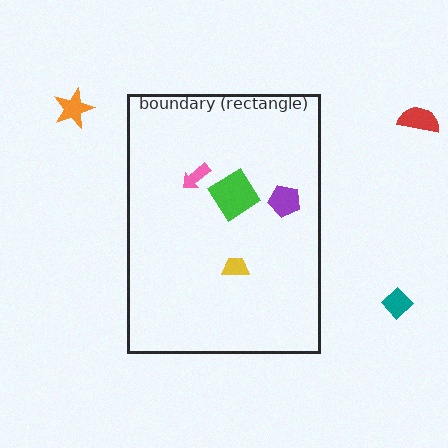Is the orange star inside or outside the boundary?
Outside.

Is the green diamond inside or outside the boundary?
Inside.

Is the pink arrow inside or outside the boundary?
Inside.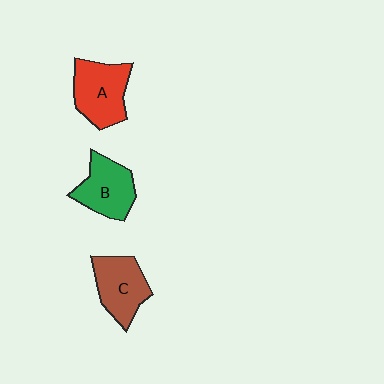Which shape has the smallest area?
Shape B (green).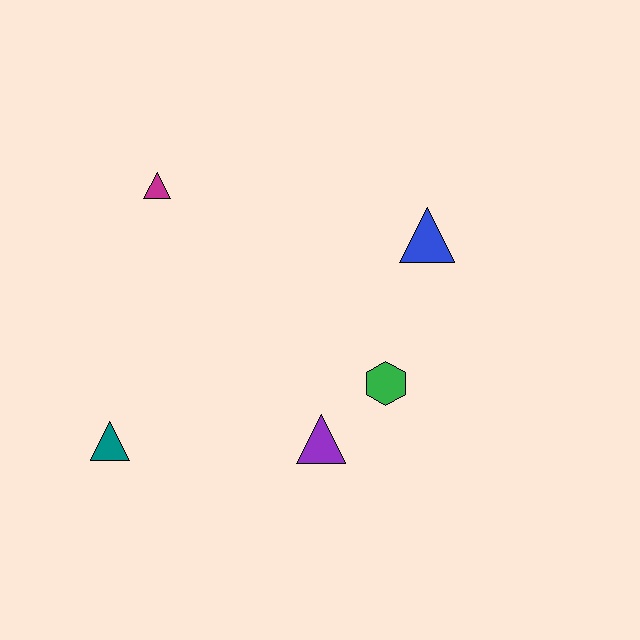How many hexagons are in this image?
There is 1 hexagon.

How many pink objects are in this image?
There are no pink objects.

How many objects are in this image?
There are 5 objects.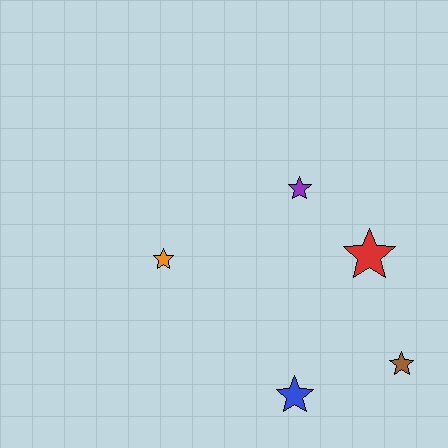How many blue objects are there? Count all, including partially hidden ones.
There is 1 blue object.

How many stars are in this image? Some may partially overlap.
There are 5 stars.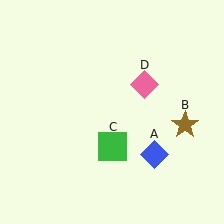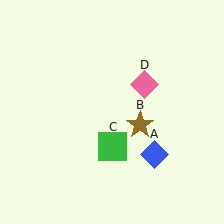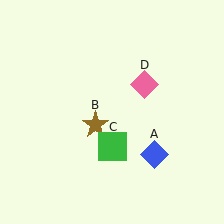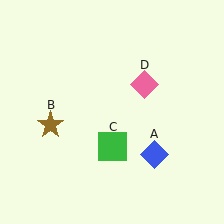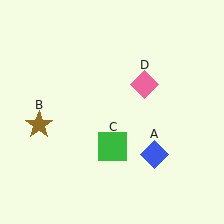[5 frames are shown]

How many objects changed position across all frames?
1 object changed position: brown star (object B).